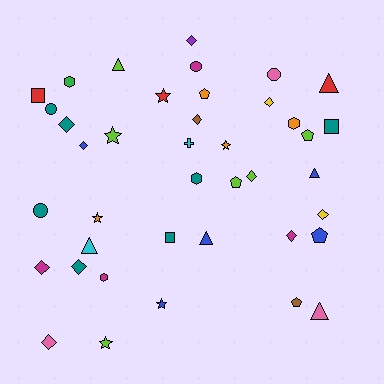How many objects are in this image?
There are 40 objects.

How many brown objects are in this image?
There are 2 brown objects.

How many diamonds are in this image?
There are 11 diamonds.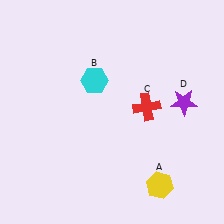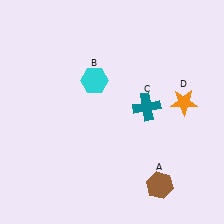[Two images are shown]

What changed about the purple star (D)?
In Image 1, D is purple. In Image 2, it changed to orange.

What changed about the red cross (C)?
In Image 1, C is red. In Image 2, it changed to teal.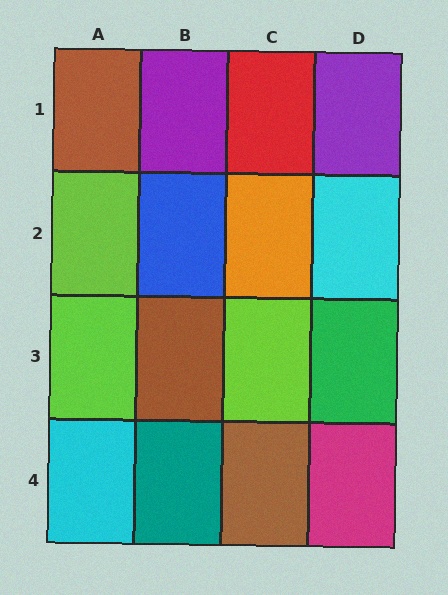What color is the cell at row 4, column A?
Cyan.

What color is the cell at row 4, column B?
Teal.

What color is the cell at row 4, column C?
Brown.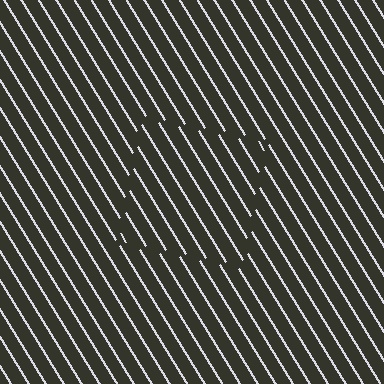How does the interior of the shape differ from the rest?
The interior of the shape contains the same grating, shifted by half a period — the contour is defined by the phase discontinuity where line-ends from the inner and outer gratings abut.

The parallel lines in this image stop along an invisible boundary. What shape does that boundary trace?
An illusory square. The interior of the shape contains the same grating, shifted by half a period — the contour is defined by the phase discontinuity where line-ends from the inner and outer gratings abut.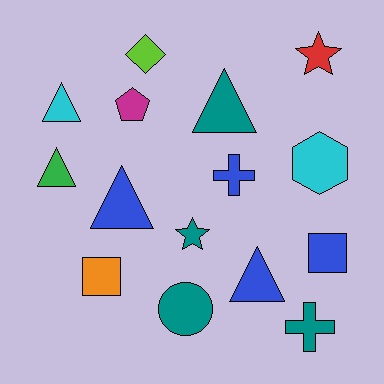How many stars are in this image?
There are 2 stars.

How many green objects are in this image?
There is 1 green object.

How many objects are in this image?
There are 15 objects.